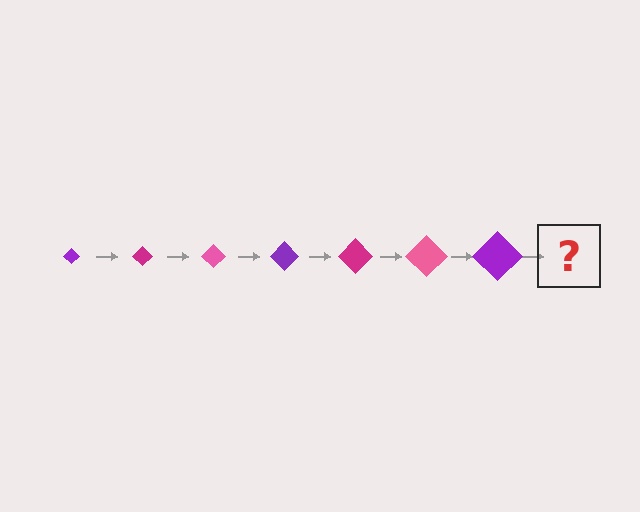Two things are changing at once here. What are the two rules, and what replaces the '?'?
The two rules are that the diamond grows larger each step and the color cycles through purple, magenta, and pink. The '?' should be a magenta diamond, larger than the previous one.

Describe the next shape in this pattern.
It should be a magenta diamond, larger than the previous one.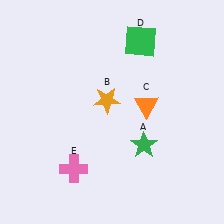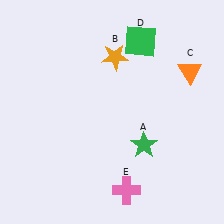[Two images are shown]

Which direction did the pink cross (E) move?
The pink cross (E) moved right.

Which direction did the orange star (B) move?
The orange star (B) moved up.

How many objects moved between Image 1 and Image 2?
3 objects moved between the two images.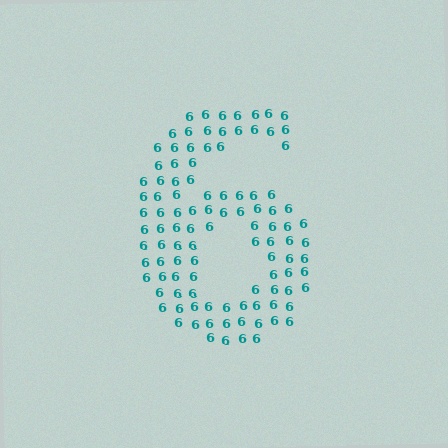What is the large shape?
The large shape is the digit 6.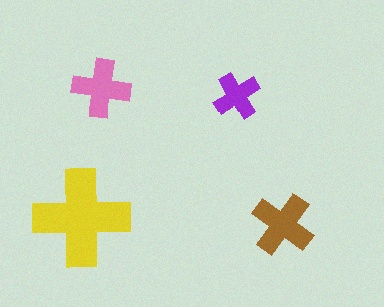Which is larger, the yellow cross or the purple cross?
The yellow one.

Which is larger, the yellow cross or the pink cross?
The yellow one.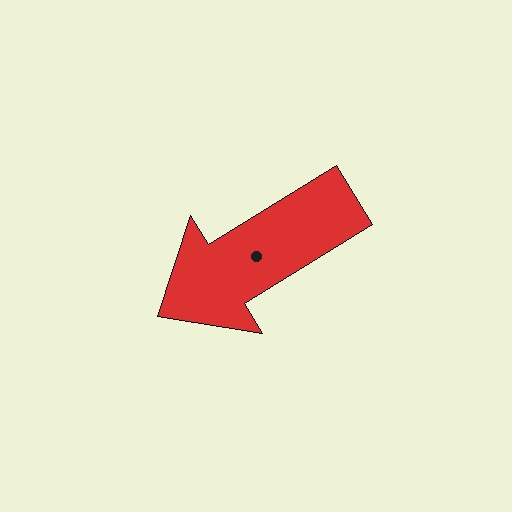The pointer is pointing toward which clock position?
Roughly 8 o'clock.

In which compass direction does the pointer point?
Southwest.